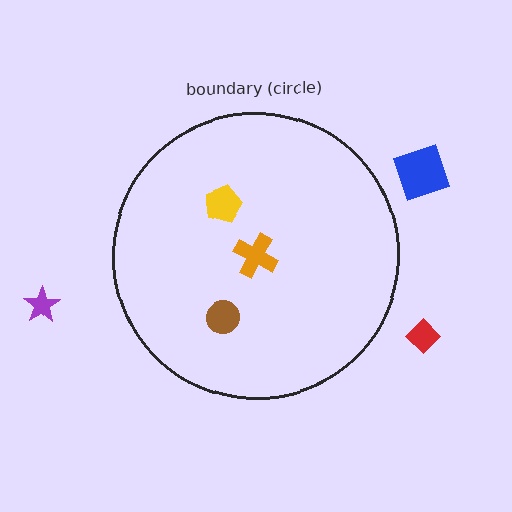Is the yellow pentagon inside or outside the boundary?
Inside.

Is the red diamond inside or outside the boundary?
Outside.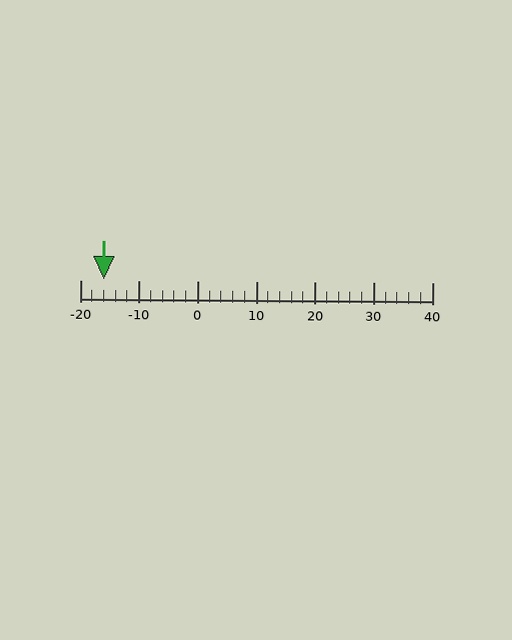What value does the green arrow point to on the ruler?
The green arrow points to approximately -16.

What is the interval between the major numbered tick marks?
The major tick marks are spaced 10 units apart.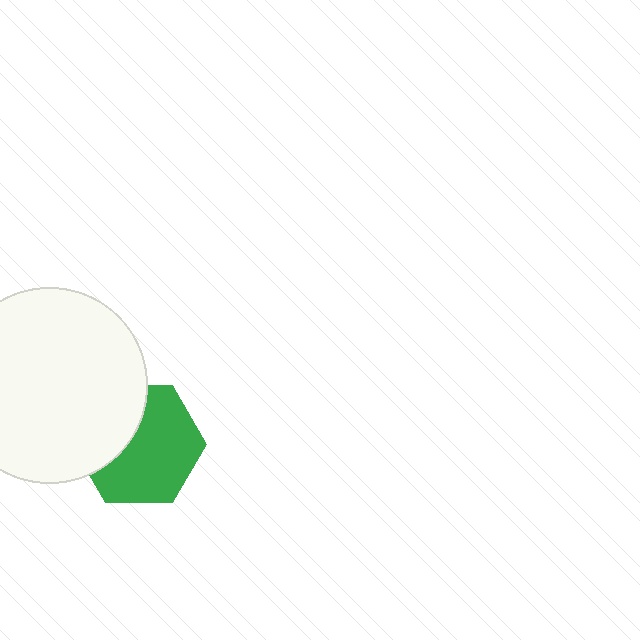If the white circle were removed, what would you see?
You would see the complete green hexagon.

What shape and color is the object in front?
The object in front is a white circle.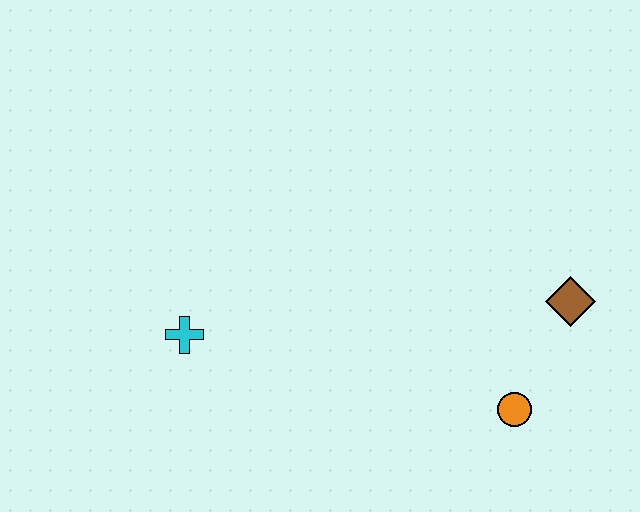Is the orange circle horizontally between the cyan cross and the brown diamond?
Yes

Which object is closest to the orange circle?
The brown diamond is closest to the orange circle.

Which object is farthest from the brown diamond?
The cyan cross is farthest from the brown diamond.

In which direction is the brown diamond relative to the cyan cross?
The brown diamond is to the right of the cyan cross.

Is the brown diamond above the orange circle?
Yes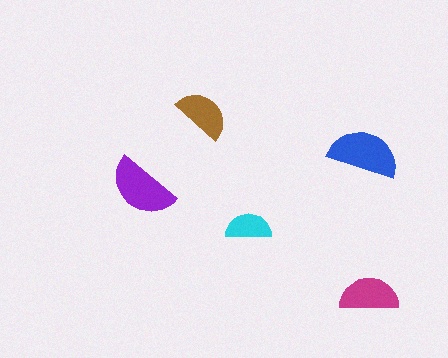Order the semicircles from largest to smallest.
the blue one, the purple one, the magenta one, the brown one, the cyan one.